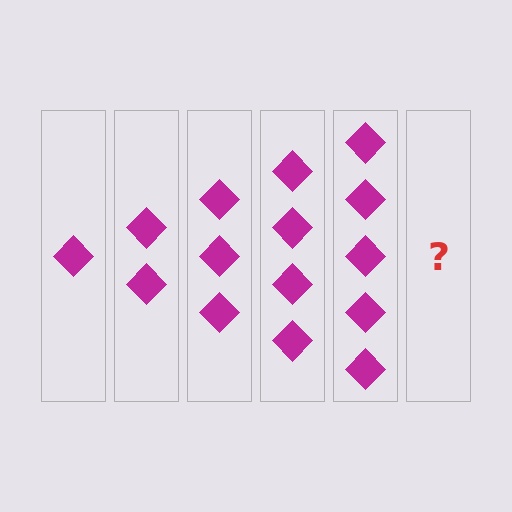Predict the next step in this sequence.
The next step is 6 diamonds.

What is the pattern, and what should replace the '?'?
The pattern is that each step adds one more diamond. The '?' should be 6 diamonds.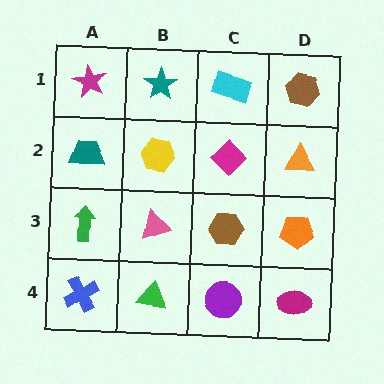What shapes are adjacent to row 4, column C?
A brown hexagon (row 3, column C), a green triangle (row 4, column B), a magenta ellipse (row 4, column D).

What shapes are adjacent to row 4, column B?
A pink triangle (row 3, column B), a blue cross (row 4, column A), a purple circle (row 4, column C).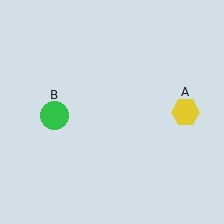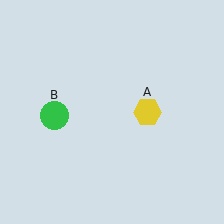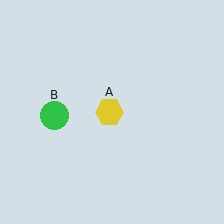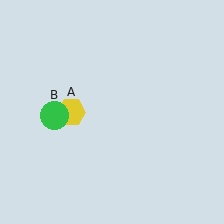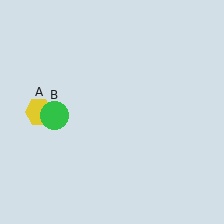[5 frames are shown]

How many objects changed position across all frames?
1 object changed position: yellow hexagon (object A).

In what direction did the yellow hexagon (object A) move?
The yellow hexagon (object A) moved left.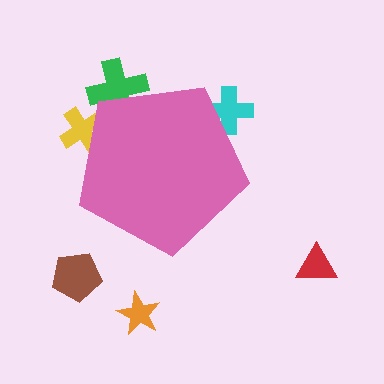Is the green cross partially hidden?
Yes, the green cross is partially hidden behind the pink pentagon.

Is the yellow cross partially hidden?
Yes, the yellow cross is partially hidden behind the pink pentagon.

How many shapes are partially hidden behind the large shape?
3 shapes are partially hidden.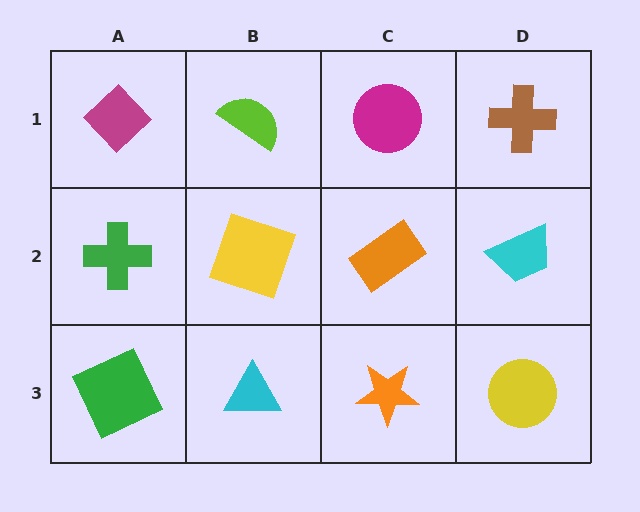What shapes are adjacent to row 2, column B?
A lime semicircle (row 1, column B), a cyan triangle (row 3, column B), a green cross (row 2, column A), an orange rectangle (row 2, column C).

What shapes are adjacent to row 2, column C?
A magenta circle (row 1, column C), an orange star (row 3, column C), a yellow square (row 2, column B), a cyan trapezoid (row 2, column D).